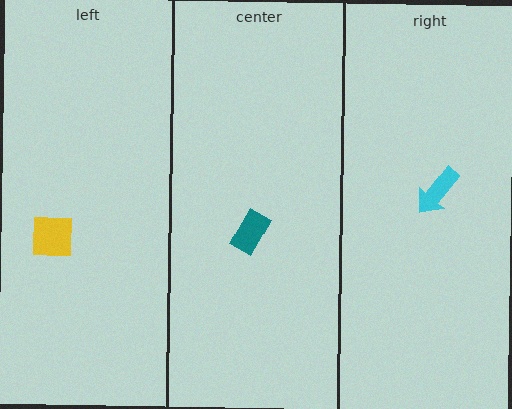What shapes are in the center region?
The teal rectangle.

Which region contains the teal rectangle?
The center region.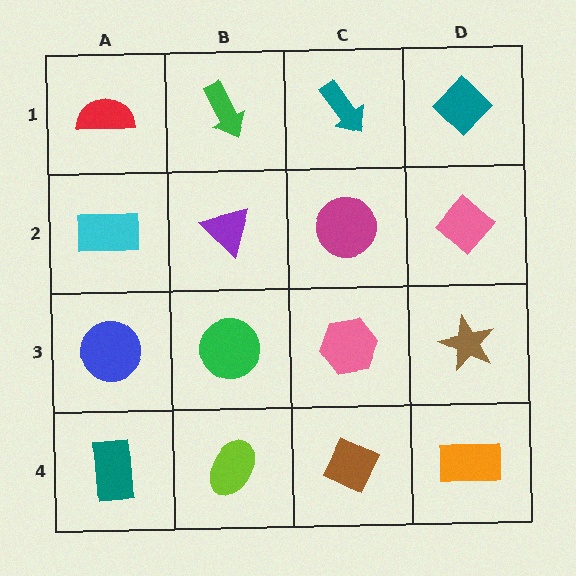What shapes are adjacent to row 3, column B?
A purple triangle (row 2, column B), a lime ellipse (row 4, column B), a blue circle (row 3, column A), a pink hexagon (row 3, column C).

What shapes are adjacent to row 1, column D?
A pink diamond (row 2, column D), a teal arrow (row 1, column C).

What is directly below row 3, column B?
A lime ellipse.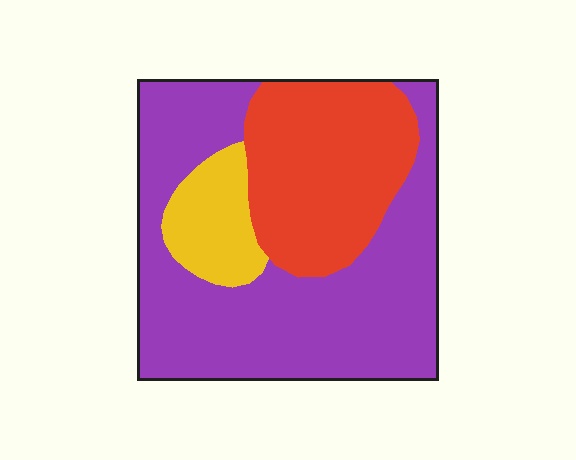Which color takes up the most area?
Purple, at roughly 60%.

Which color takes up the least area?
Yellow, at roughly 10%.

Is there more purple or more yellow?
Purple.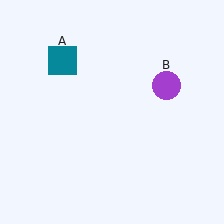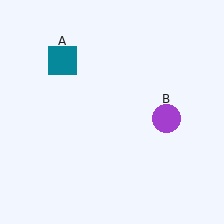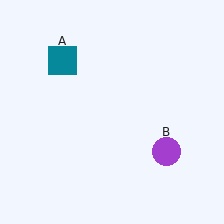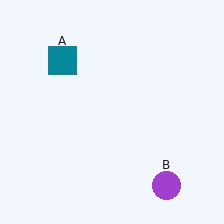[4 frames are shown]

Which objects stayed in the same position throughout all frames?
Teal square (object A) remained stationary.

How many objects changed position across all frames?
1 object changed position: purple circle (object B).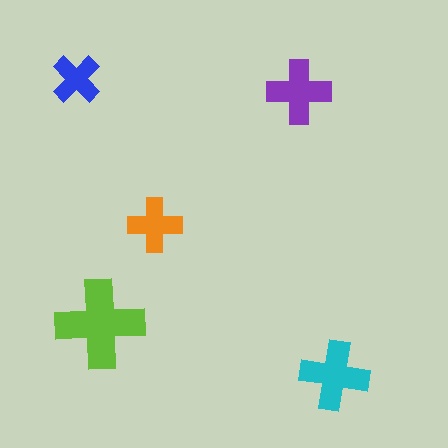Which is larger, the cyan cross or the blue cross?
The cyan one.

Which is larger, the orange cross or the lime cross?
The lime one.